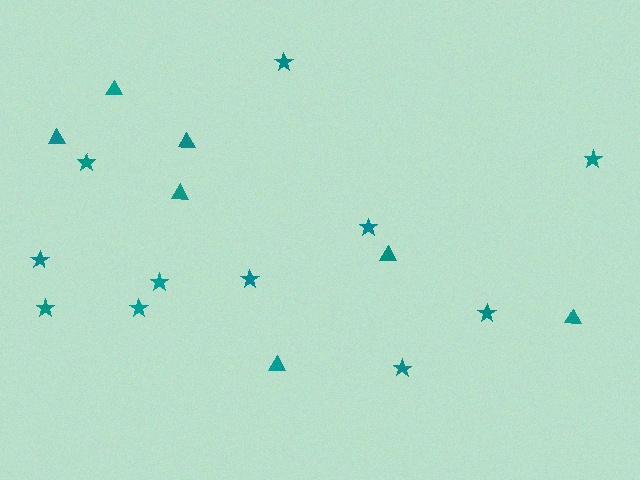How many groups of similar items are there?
There are 2 groups: one group of triangles (7) and one group of stars (11).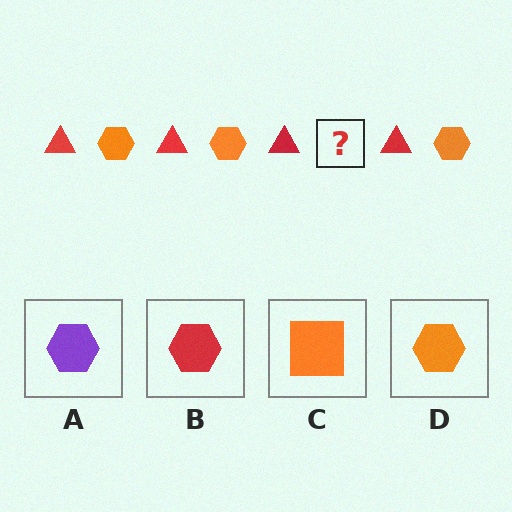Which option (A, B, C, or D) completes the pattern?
D.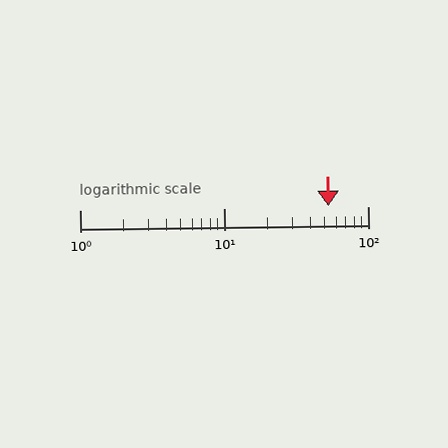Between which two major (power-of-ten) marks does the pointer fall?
The pointer is between 10 and 100.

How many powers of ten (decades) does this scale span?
The scale spans 2 decades, from 1 to 100.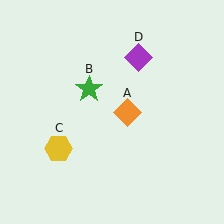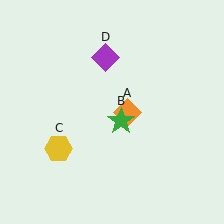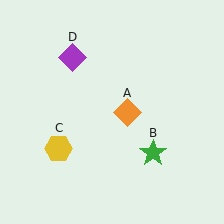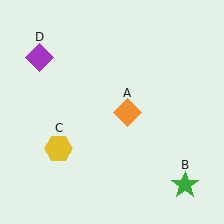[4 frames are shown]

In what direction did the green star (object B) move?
The green star (object B) moved down and to the right.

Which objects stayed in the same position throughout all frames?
Orange diamond (object A) and yellow hexagon (object C) remained stationary.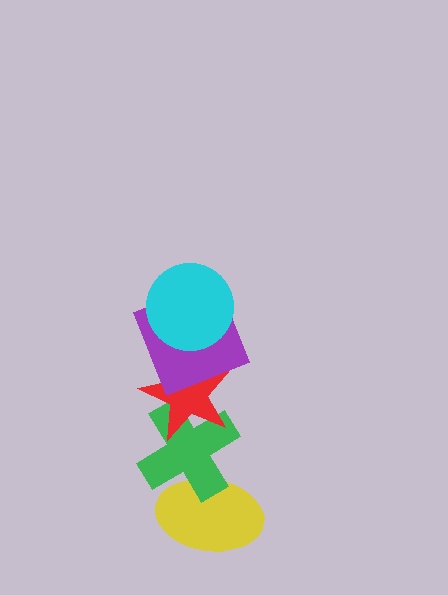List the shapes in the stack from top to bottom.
From top to bottom: the cyan circle, the purple square, the red star, the green cross, the yellow ellipse.